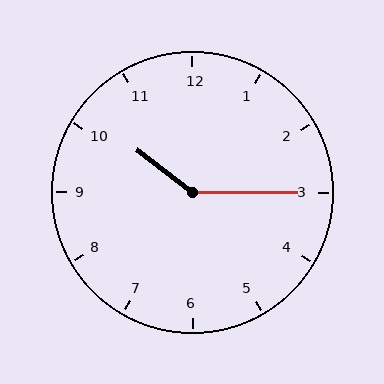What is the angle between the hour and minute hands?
Approximately 142 degrees.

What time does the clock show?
10:15.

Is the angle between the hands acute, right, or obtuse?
It is obtuse.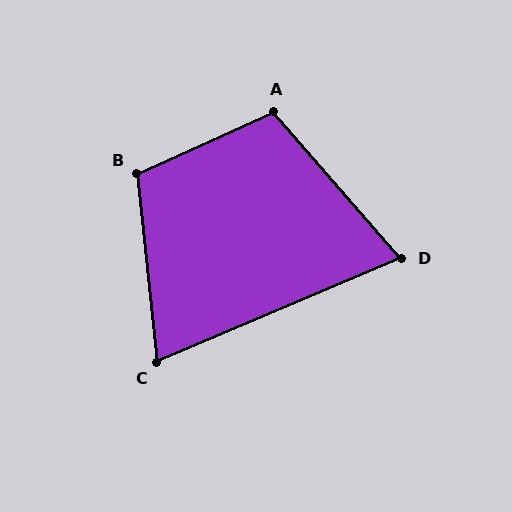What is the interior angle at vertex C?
Approximately 73 degrees (acute).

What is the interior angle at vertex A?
Approximately 107 degrees (obtuse).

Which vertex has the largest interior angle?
B, at approximately 108 degrees.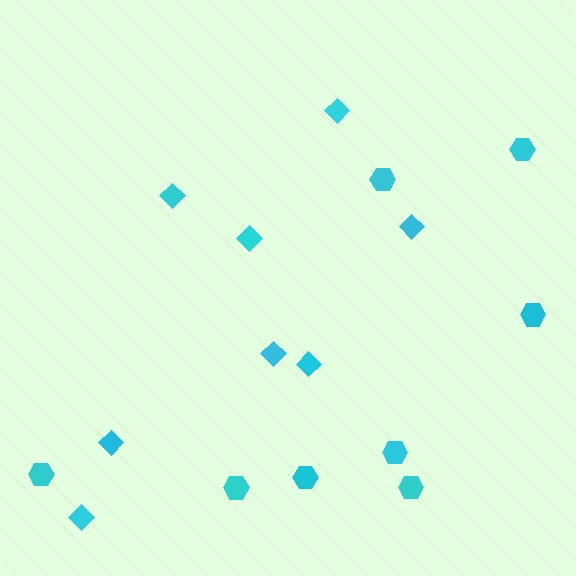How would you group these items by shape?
There are 2 groups: one group of diamonds (8) and one group of hexagons (8).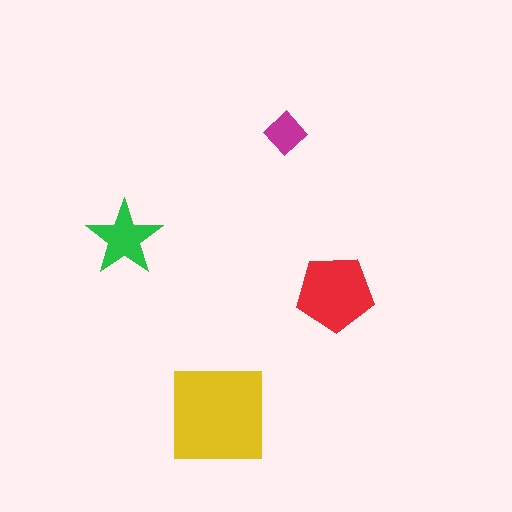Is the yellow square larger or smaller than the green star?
Larger.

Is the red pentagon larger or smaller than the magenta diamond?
Larger.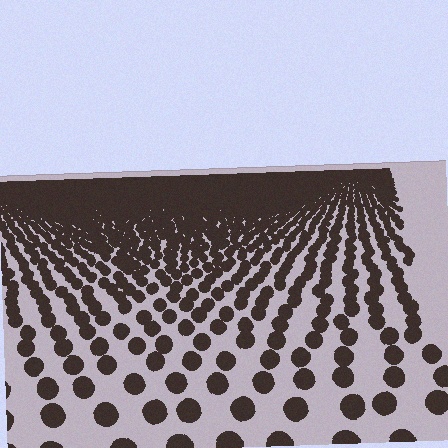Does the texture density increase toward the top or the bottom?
Density increases toward the top.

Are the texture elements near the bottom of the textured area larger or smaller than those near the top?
Larger. Near the bottom, elements are closer to the viewer and appear at a bigger on-screen size.